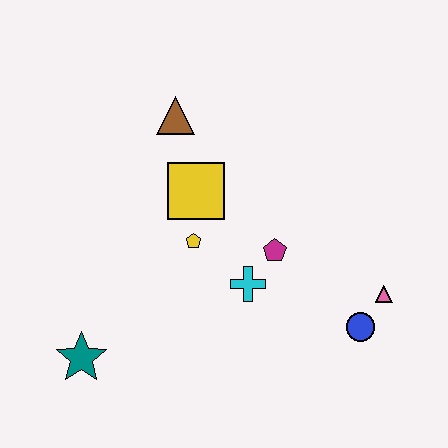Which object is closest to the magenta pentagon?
The cyan cross is closest to the magenta pentagon.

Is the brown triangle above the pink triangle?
Yes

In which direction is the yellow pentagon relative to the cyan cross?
The yellow pentagon is to the left of the cyan cross.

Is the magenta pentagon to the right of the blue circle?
No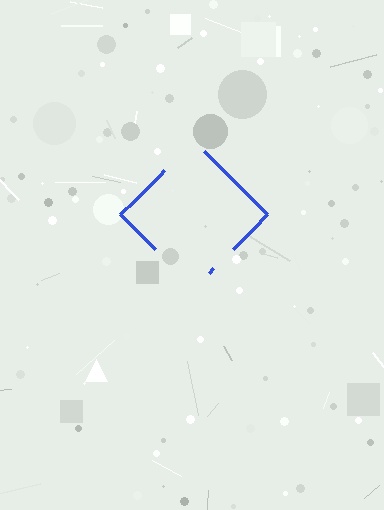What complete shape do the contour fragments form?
The contour fragments form a diamond.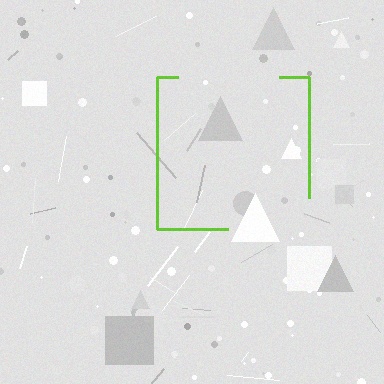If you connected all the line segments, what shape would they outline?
They would outline a square.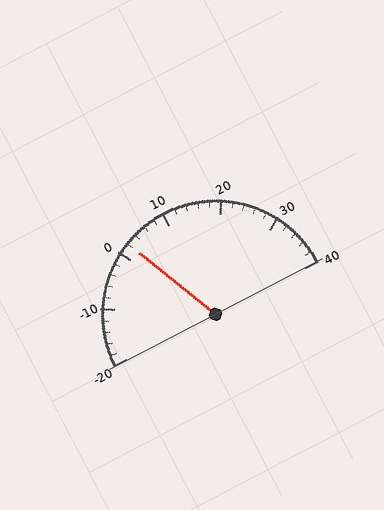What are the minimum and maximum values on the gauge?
The gauge ranges from -20 to 40.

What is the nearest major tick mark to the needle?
The nearest major tick mark is 0.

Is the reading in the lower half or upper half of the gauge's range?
The reading is in the lower half of the range (-20 to 40).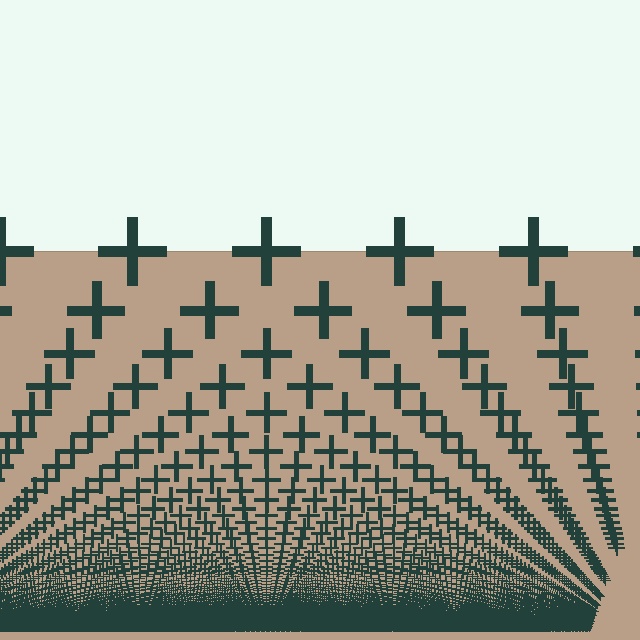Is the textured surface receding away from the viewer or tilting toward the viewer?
The surface appears to tilt toward the viewer. Texture elements get larger and sparser toward the top.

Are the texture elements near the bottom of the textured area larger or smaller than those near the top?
Smaller. The gradient is inverted — elements near the bottom are smaller and denser.